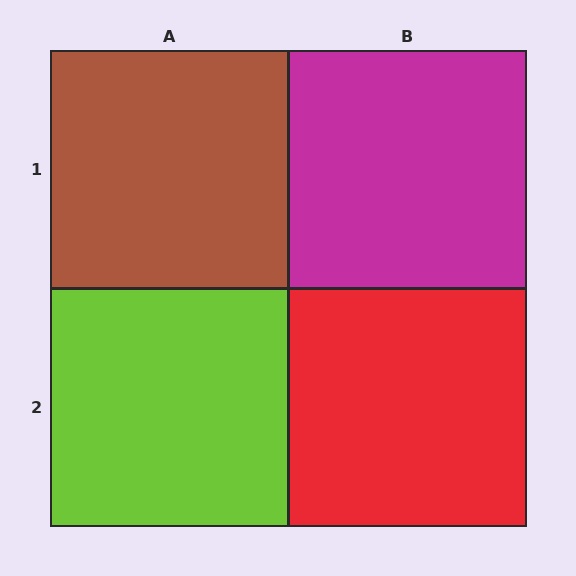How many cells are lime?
1 cell is lime.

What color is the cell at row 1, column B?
Magenta.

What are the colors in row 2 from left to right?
Lime, red.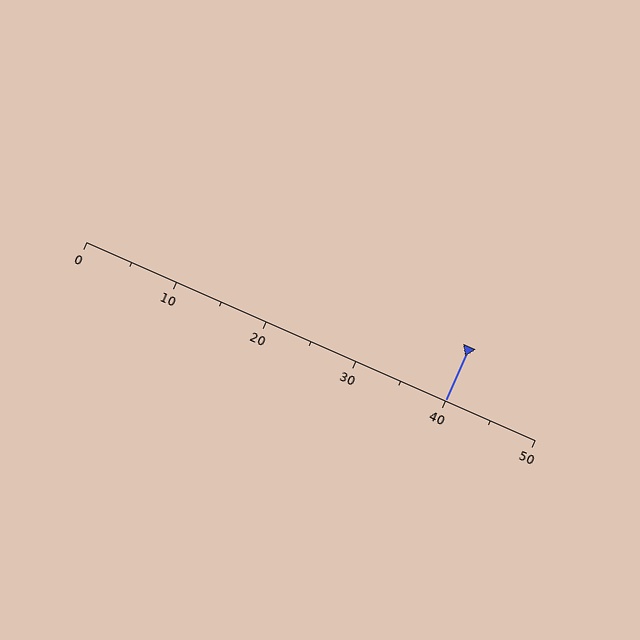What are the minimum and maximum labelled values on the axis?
The axis runs from 0 to 50.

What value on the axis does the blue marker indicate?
The marker indicates approximately 40.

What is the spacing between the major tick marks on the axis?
The major ticks are spaced 10 apart.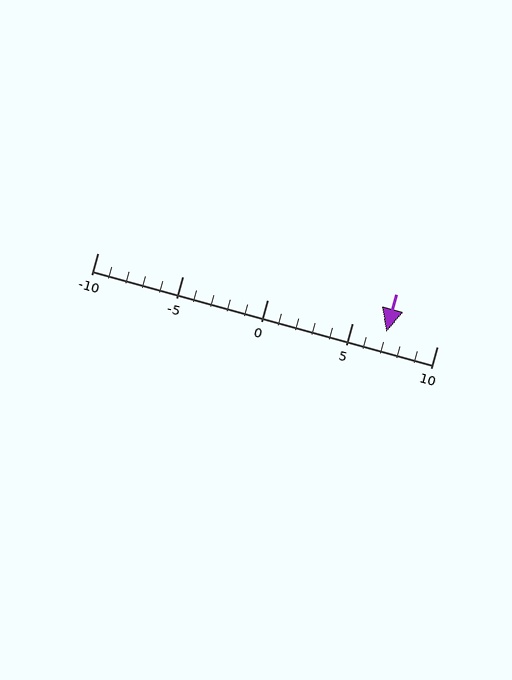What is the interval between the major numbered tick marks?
The major tick marks are spaced 5 units apart.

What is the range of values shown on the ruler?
The ruler shows values from -10 to 10.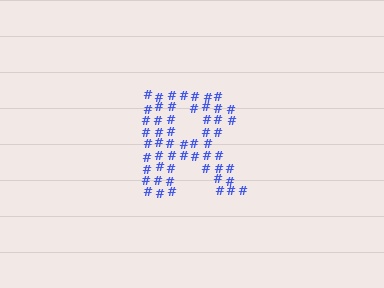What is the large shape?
The large shape is the letter R.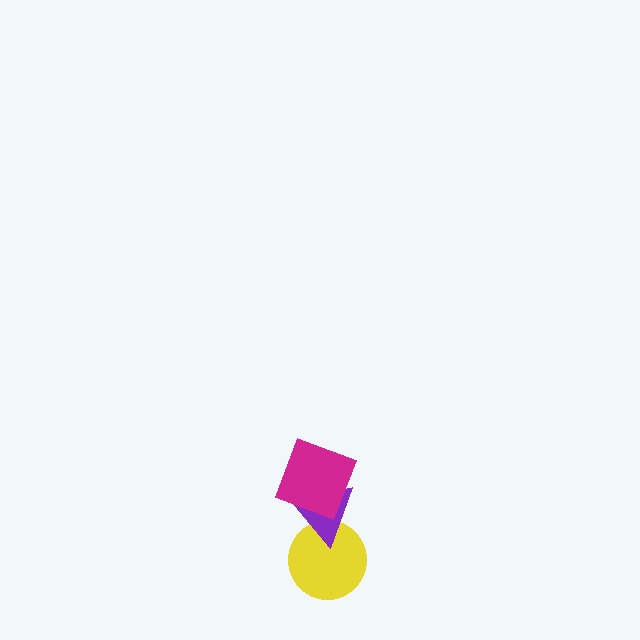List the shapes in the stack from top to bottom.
From top to bottom: the magenta square, the purple triangle, the yellow circle.